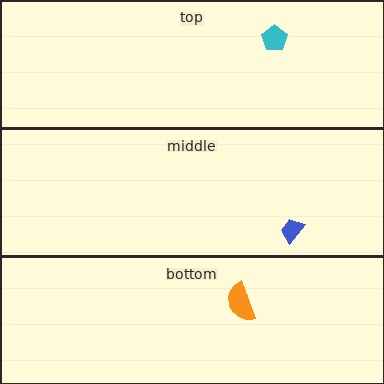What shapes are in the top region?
The cyan pentagon.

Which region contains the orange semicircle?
The bottom region.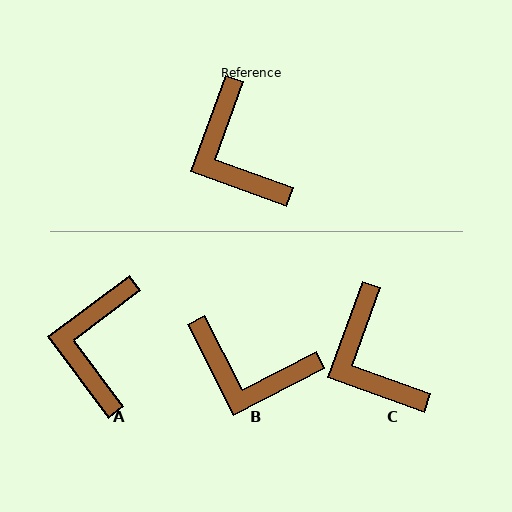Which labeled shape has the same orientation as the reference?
C.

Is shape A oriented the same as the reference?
No, it is off by about 34 degrees.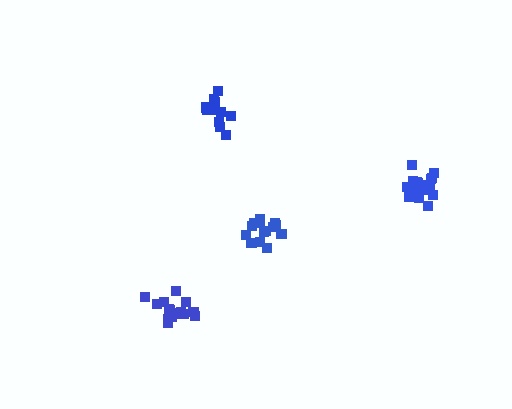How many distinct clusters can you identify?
There are 4 distinct clusters.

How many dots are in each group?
Group 1: 17 dots, Group 2: 18 dots, Group 3: 13 dots, Group 4: 14 dots (62 total).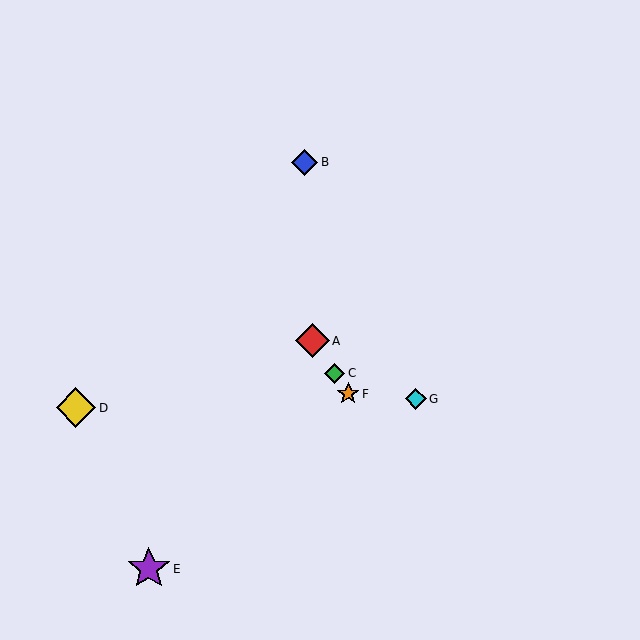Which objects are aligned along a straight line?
Objects A, C, F are aligned along a straight line.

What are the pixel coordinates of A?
Object A is at (312, 341).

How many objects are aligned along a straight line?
3 objects (A, C, F) are aligned along a straight line.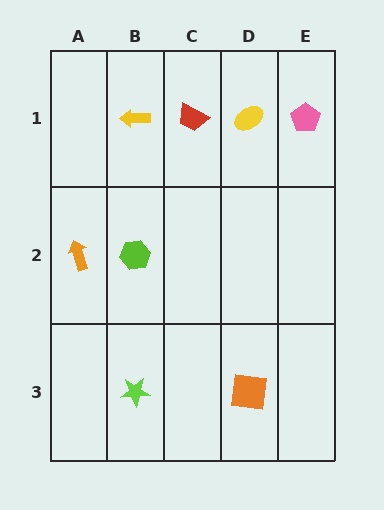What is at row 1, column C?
A red trapezoid.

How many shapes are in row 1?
4 shapes.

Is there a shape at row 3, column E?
No, that cell is empty.